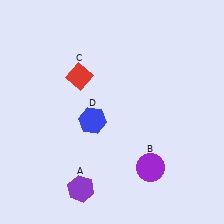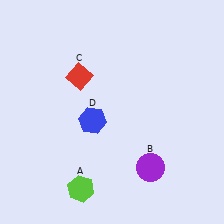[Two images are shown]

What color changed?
The hexagon (A) changed from purple in Image 1 to lime in Image 2.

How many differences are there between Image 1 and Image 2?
There is 1 difference between the two images.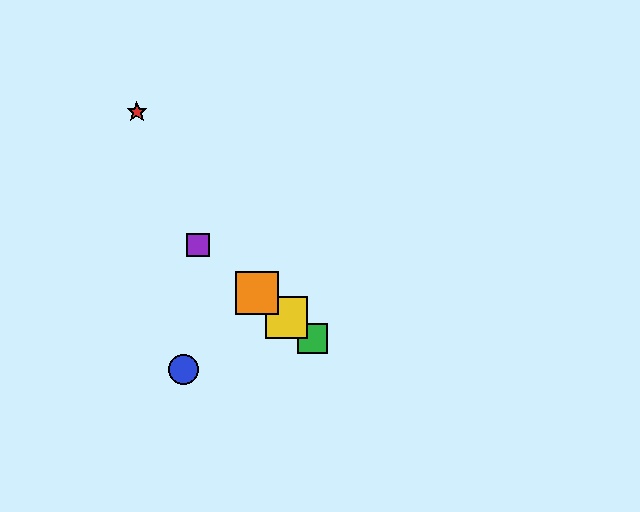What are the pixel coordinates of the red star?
The red star is at (137, 112).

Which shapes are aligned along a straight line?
The green square, the yellow square, the purple square, the orange square are aligned along a straight line.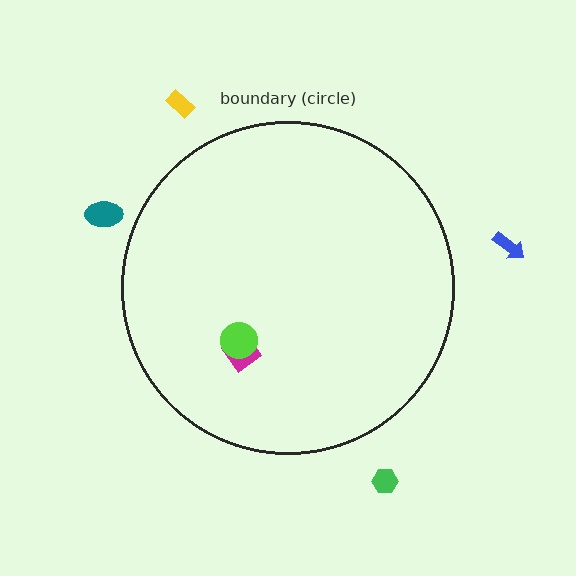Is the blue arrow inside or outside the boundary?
Outside.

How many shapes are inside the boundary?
2 inside, 4 outside.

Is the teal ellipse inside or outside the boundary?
Outside.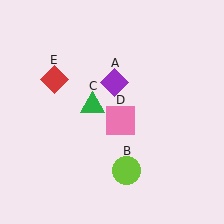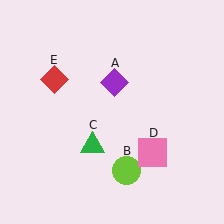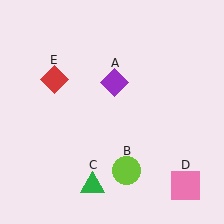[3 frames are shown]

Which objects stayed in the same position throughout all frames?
Purple diamond (object A) and lime circle (object B) and red diamond (object E) remained stationary.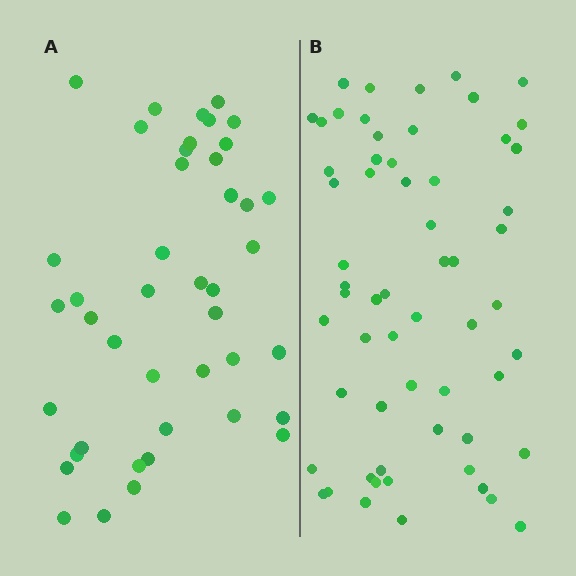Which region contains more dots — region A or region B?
Region B (the right region) has more dots.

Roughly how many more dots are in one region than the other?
Region B has approximately 15 more dots than region A.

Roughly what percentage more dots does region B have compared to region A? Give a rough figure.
About 40% more.